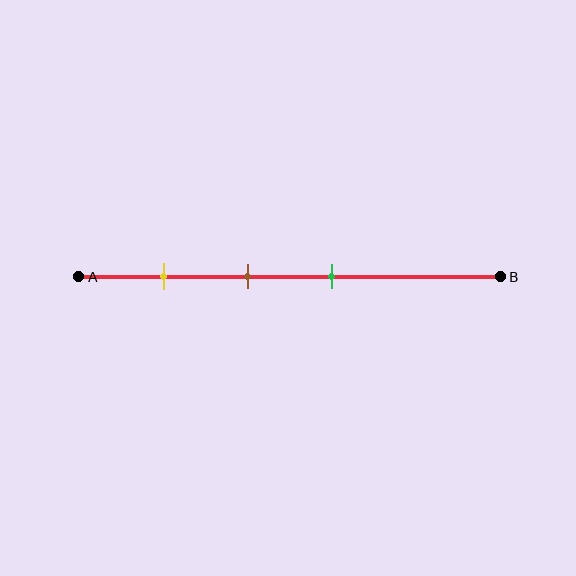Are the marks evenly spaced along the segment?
Yes, the marks are approximately evenly spaced.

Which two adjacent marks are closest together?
The brown and green marks are the closest adjacent pair.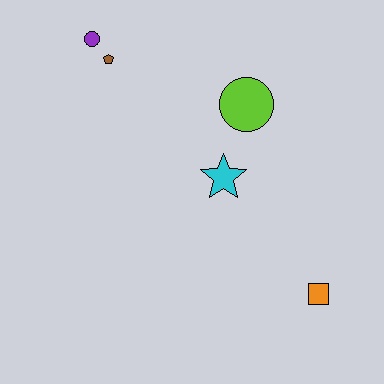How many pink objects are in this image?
There are no pink objects.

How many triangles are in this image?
There are no triangles.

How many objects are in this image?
There are 5 objects.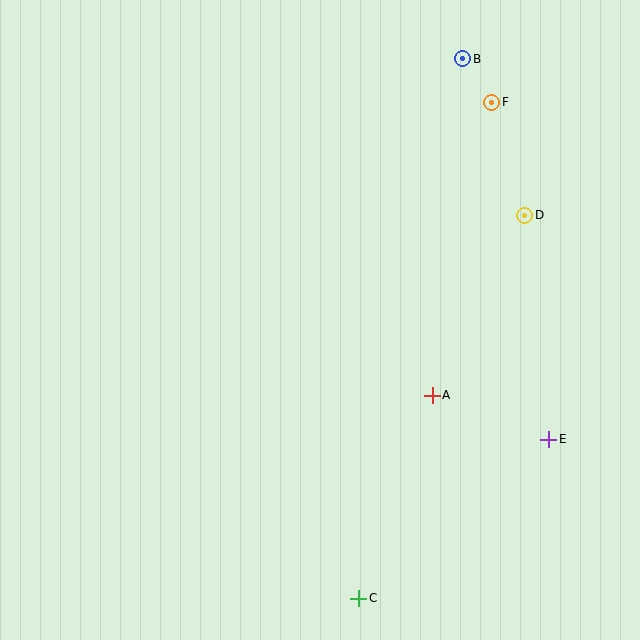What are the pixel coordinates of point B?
Point B is at (463, 59).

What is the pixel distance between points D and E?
The distance between D and E is 225 pixels.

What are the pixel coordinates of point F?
Point F is at (492, 102).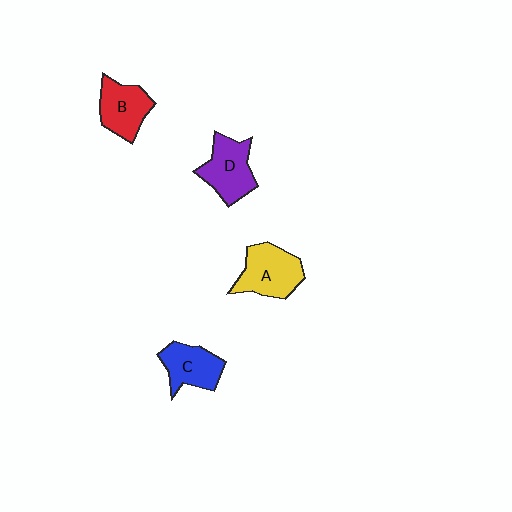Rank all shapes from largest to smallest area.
From largest to smallest: A (yellow), D (purple), B (red), C (blue).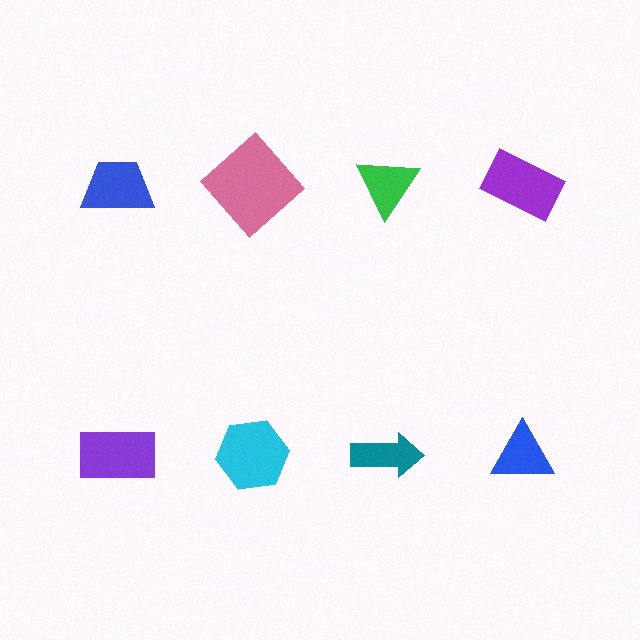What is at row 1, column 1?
A blue trapezoid.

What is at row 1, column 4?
A purple rectangle.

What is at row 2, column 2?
A cyan hexagon.